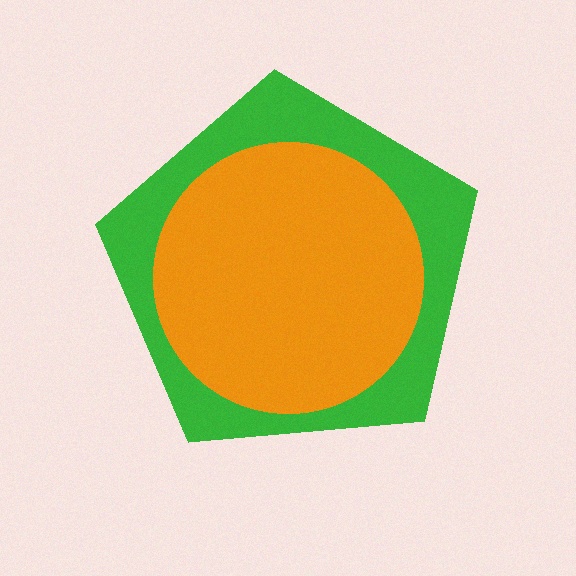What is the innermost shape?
The orange circle.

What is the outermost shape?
The green pentagon.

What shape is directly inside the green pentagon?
The orange circle.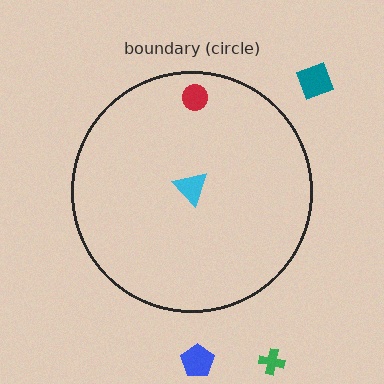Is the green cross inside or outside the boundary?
Outside.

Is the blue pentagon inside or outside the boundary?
Outside.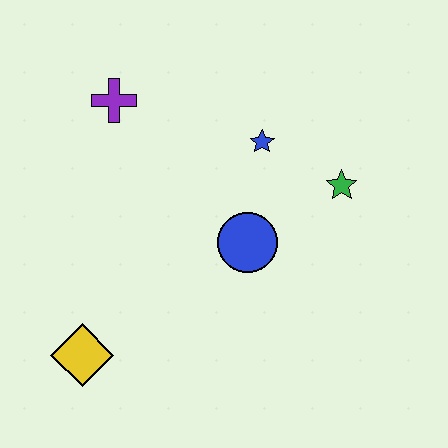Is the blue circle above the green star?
No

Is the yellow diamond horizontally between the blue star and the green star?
No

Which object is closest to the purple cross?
The blue star is closest to the purple cross.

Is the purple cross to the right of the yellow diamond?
Yes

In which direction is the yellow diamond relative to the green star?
The yellow diamond is to the left of the green star.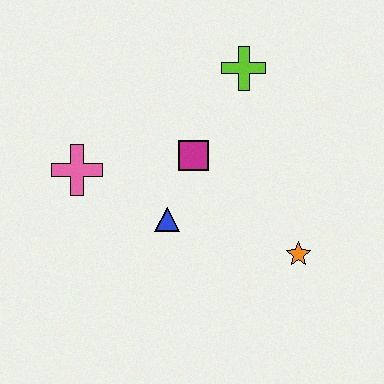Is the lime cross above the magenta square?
Yes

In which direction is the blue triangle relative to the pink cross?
The blue triangle is to the right of the pink cross.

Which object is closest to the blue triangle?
The magenta square is closest to the blue triangle.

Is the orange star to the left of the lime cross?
No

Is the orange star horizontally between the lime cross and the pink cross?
No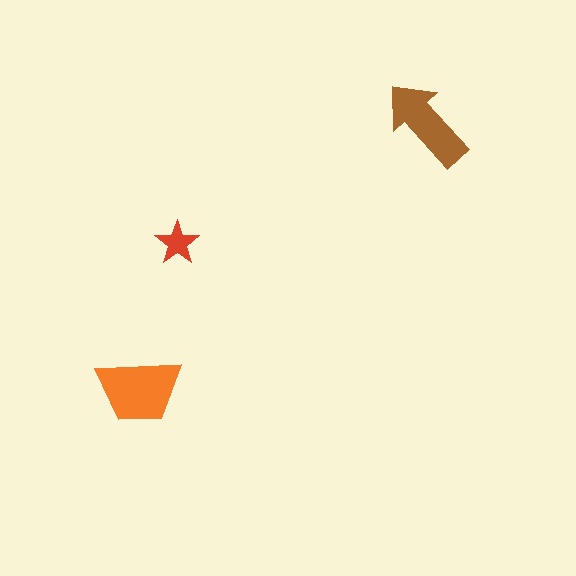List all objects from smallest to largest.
The red star, the brown arrow, the orange trapezoid.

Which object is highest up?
The brown arrow is topmost.